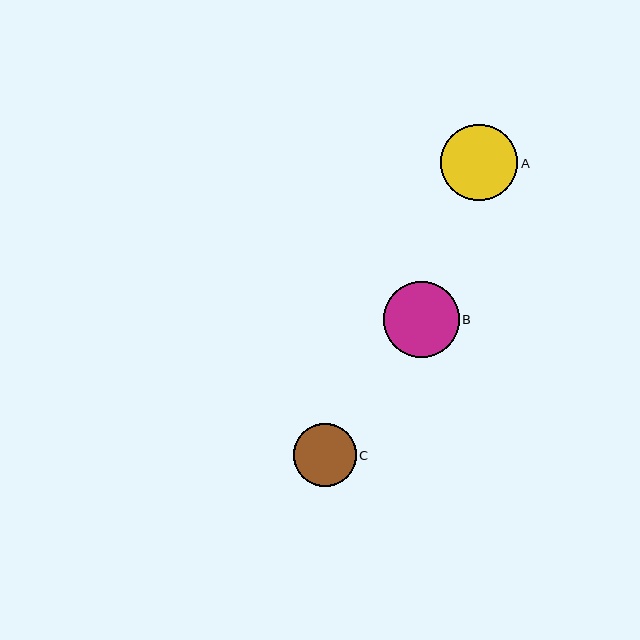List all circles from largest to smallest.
From largest to smallest: A, B, C.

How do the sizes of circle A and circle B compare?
Circle A and circle B are approximately the same size.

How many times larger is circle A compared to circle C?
Circle A is approximately 1.2 times the size of circle C.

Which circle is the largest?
Circle A is the largest with a size of approximately 77 pixels.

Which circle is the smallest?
Circle C is the smallest with a size of approximately 63 pixels.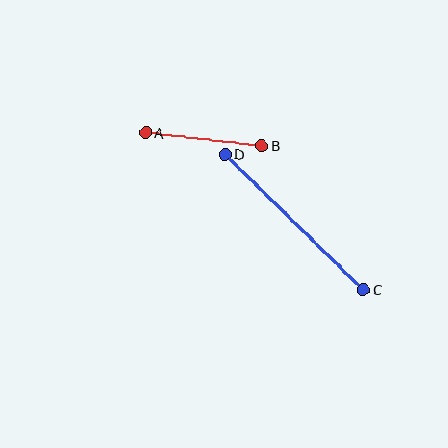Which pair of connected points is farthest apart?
Points C and D are farthest apart.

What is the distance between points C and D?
The distance is approximately 194 pixels.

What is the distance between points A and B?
The distance is approximately 117 pixels.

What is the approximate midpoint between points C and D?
The midpoint is at approximately (294, 222) pixels.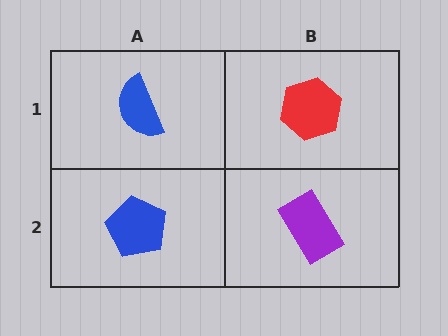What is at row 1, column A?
A blue semicircle.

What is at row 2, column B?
A purple rectangle.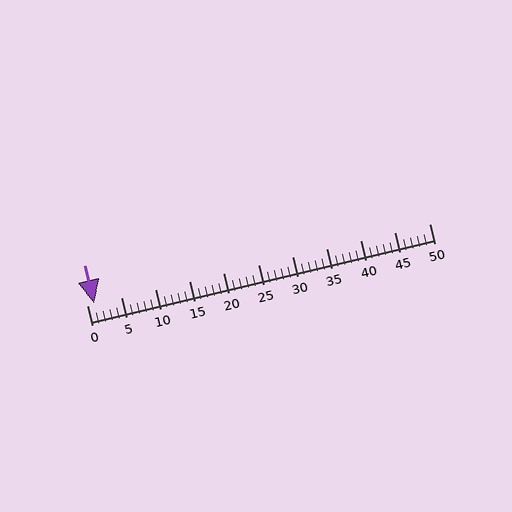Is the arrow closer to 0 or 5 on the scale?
The arrow is closer to 0.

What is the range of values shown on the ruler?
The ruler shows values from 0 to 50.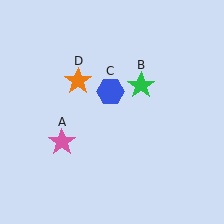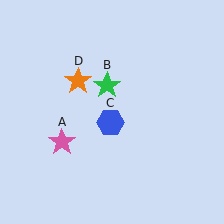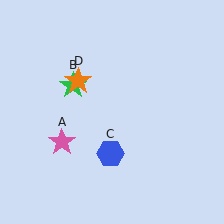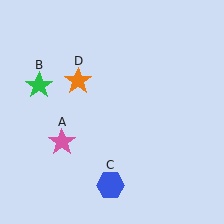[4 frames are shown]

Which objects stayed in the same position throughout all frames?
Pink star (object A) and orange star (object D) remained stationary.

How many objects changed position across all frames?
2 objects changed position: green star (object B), blue hexagon (object C).